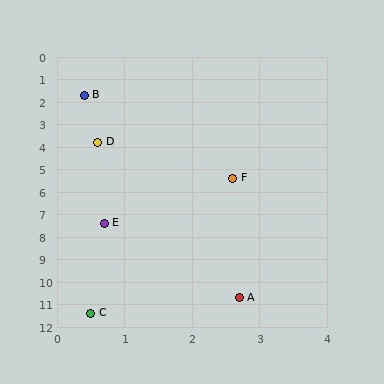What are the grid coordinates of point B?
Point B is at approximately (0.4, 1.7).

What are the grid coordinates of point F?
Point F is at approximately (2.6, 5.4).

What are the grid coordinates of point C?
Point C is at approximately (0.5, 11.4).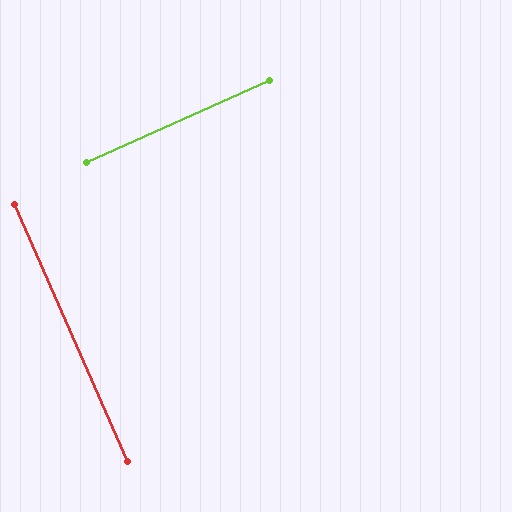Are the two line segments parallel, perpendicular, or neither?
Perpendicular — they meet at approximately 90°.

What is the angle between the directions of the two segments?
Approximately 90 degrees.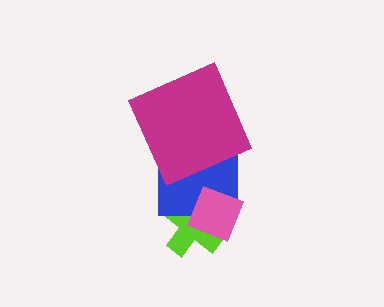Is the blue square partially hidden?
Yes, it is partially covered by another shape.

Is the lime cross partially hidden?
Yes, it is partially covered by another shape.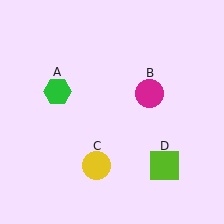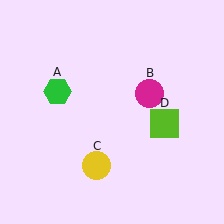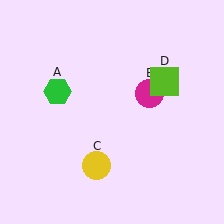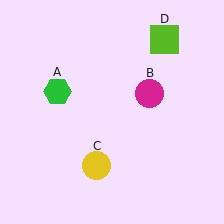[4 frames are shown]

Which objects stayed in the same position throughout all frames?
Green hexagon (object A) and magenta circle (object B) and yellow circle (object C) remained stationary.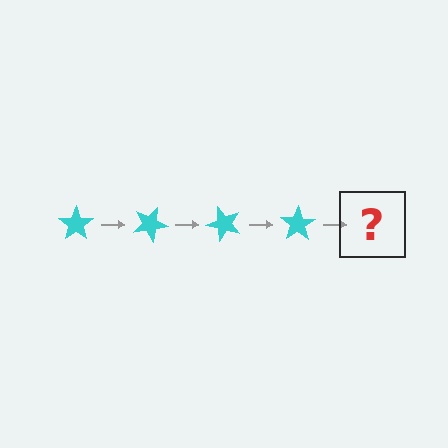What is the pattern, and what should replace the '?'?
The pattern is that the star rotates 25 degrees each step. The '?' should be a cyan star rotated 100 degrees.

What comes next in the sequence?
The next element should be a cyan star rotated 100 degrees.